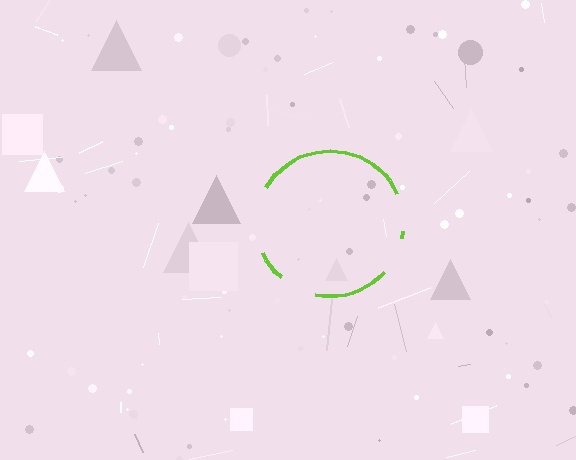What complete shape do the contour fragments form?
The contour fragments form a circle.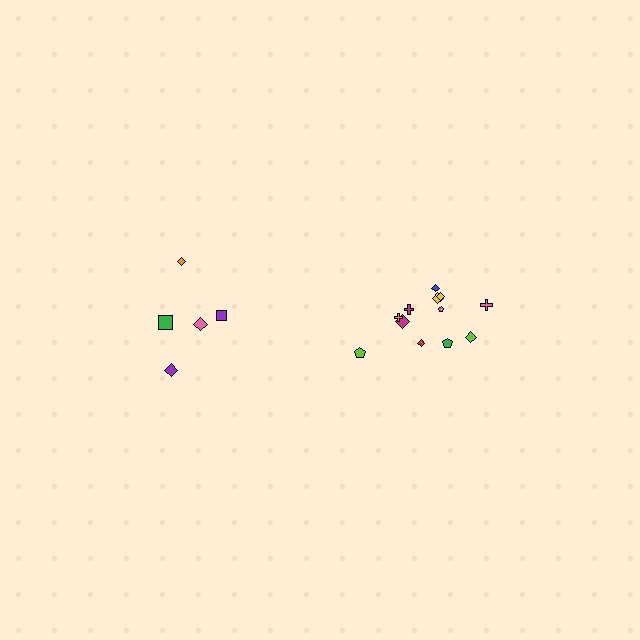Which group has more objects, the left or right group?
The right group.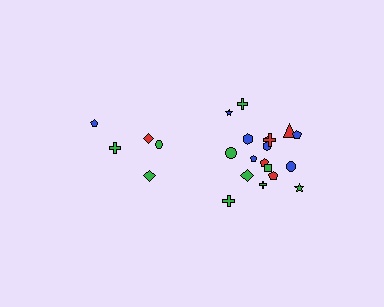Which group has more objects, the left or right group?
The right group.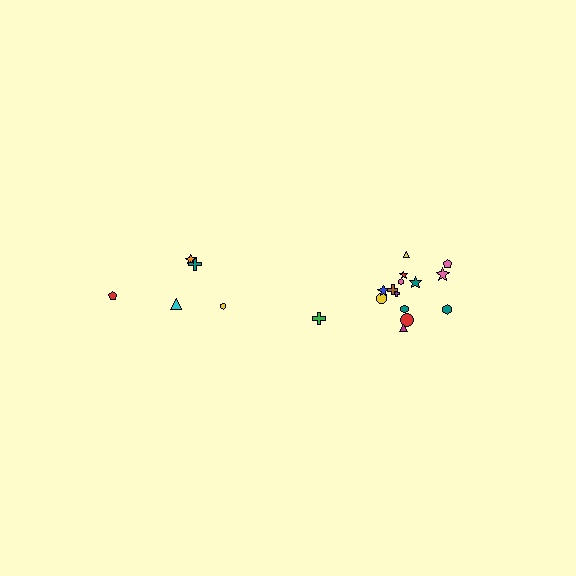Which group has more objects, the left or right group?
The right group.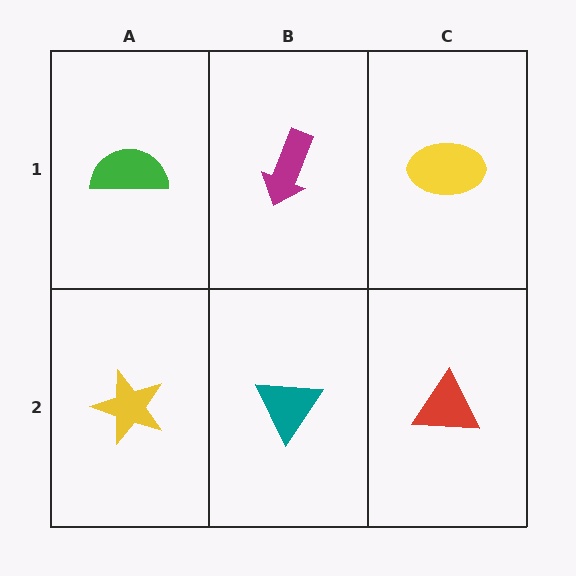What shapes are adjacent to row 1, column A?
A yellow star (row 2, column A), a magenta arrow (row 1, column B).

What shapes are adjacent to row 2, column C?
A yellow ellipse (row 1, column C), a teal triangle (row 2, column B).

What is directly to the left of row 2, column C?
A teal triangle.